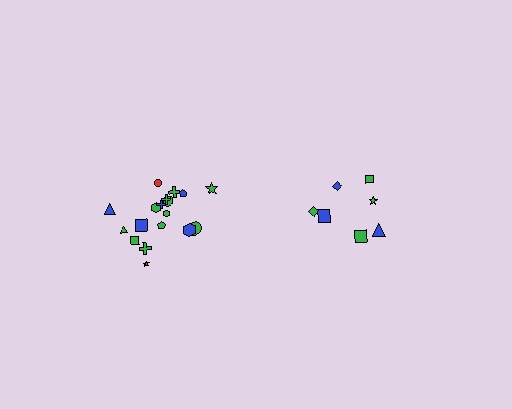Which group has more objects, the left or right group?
The left group.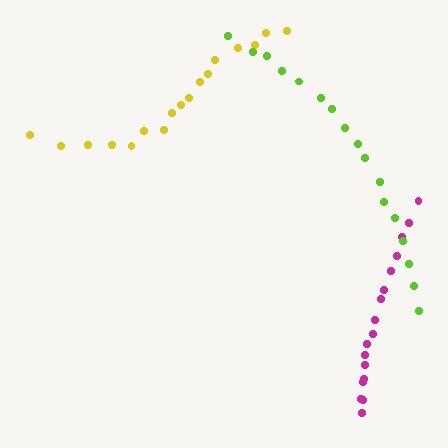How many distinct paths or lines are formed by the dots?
There are 3 distinct paths.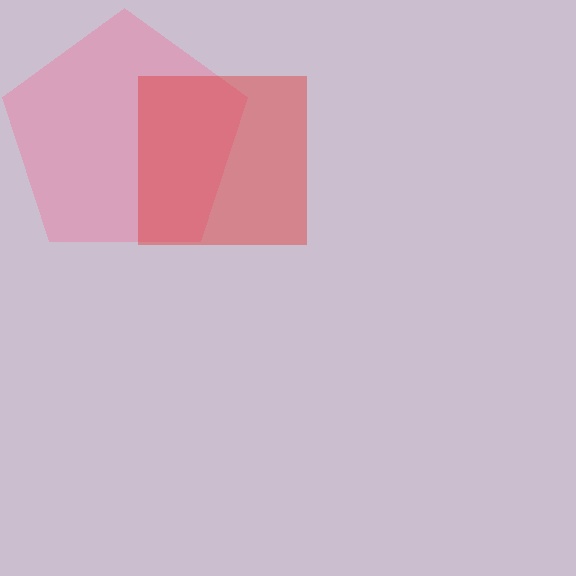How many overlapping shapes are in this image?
There are 2 overlapping shapes in the image.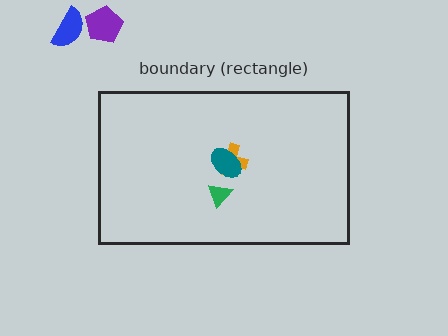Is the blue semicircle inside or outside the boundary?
Outside.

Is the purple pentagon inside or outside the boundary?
Outside.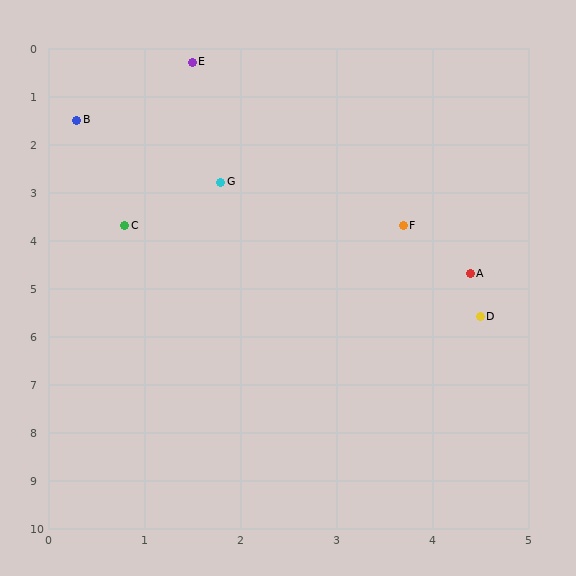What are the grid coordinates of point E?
Point E is at approximately (1.5, 0.3).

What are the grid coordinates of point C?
Point C is at approximately (0.8, 3.7).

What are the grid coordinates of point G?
Point G is at approximately (1.8, 2.8).